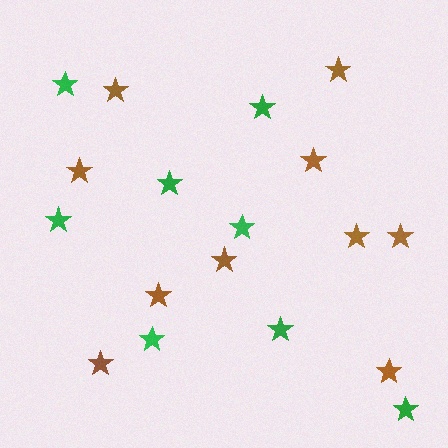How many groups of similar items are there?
There are 2 groups: one group of brown stars (10) and one group of green stars (8).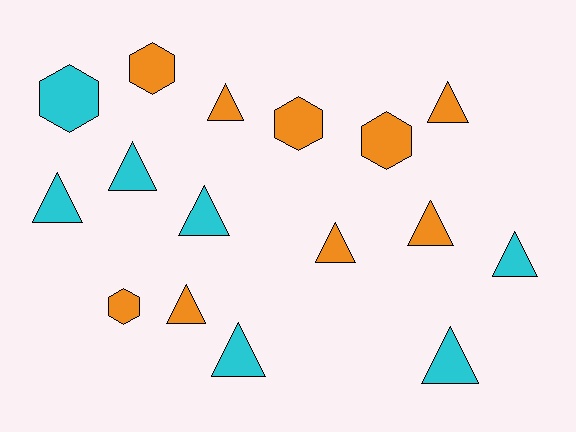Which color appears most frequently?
Orange, with 9 objects.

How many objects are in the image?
There are 16 objects.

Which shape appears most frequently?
Triangle, with 11 objects.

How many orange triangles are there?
There are 5 orange triangles.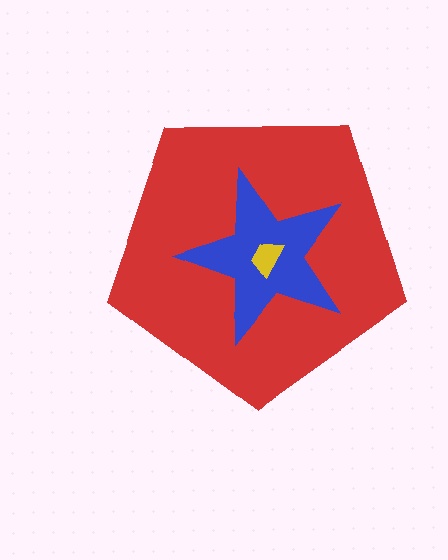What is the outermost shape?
The red pentagon.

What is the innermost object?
The yellow trapezoid.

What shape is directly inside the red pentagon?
The blue star.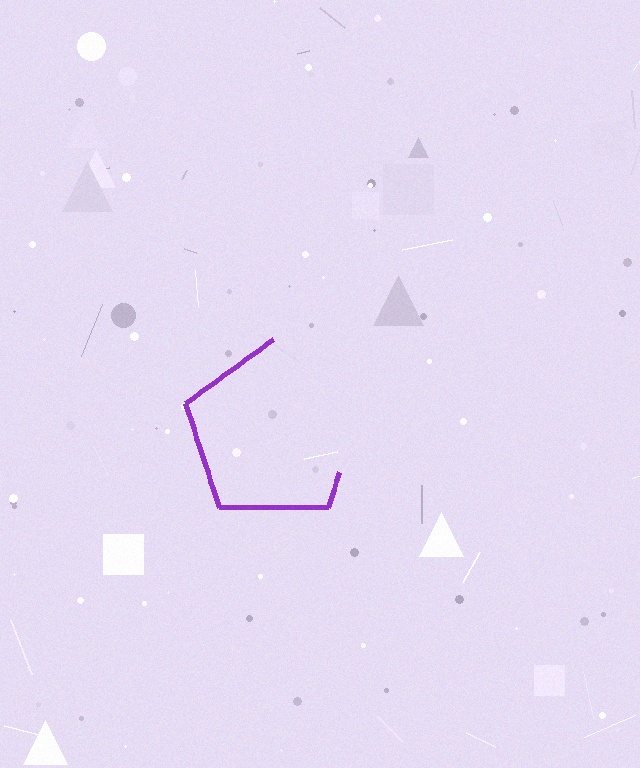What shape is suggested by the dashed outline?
The dashed outline suggests a pentagon.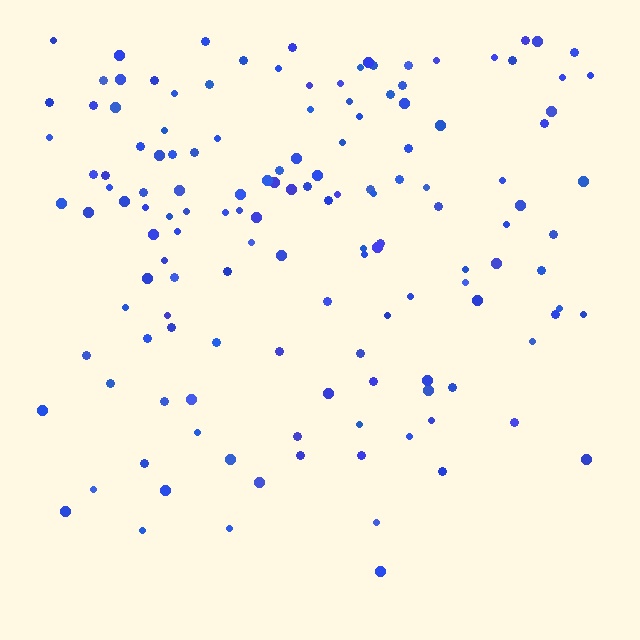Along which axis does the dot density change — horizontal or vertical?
Vertical.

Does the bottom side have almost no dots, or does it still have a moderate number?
Still a moderate number, just noticeably fewer than the top.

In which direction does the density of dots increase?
From bottom to top, with the top side densest.